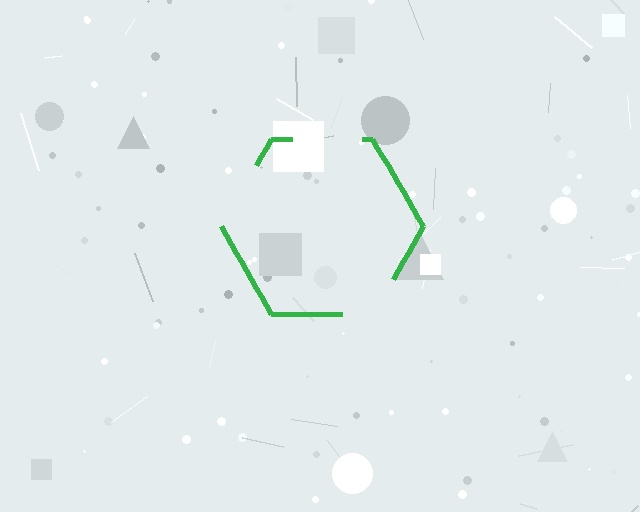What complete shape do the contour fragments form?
The contour fragments form a hexagon.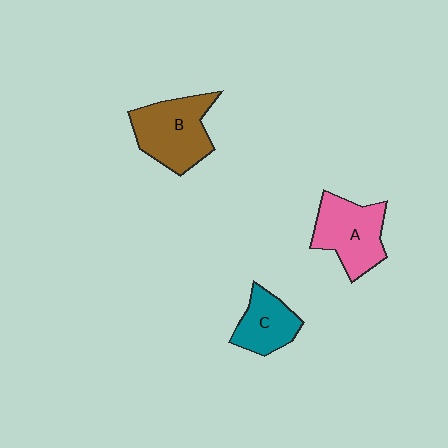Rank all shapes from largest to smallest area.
From largest to smallest: B (brown), A (pink), C (teal).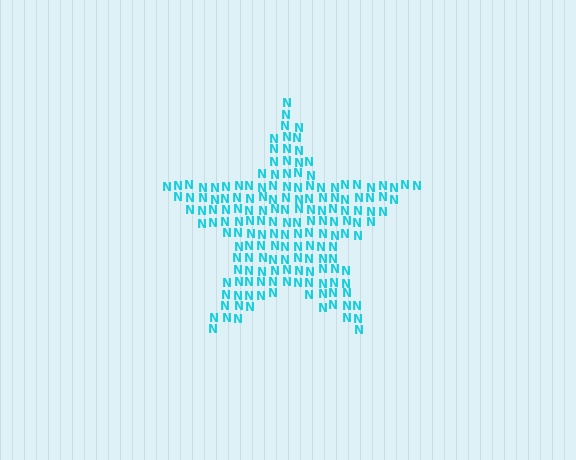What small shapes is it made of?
It is made of small letter N's.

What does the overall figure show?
The overall figure shows a star.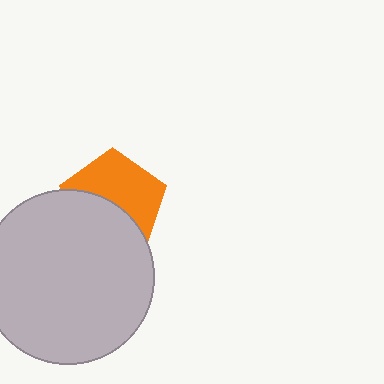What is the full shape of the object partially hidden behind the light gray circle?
The partially hidden object is an orange pentagon.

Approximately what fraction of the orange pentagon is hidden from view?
Roughly 46% of the orange pentagon is hidden behind the light gray circle.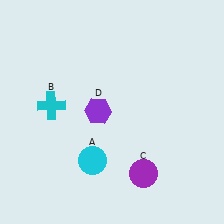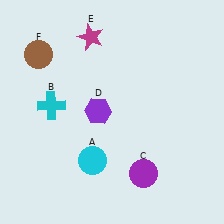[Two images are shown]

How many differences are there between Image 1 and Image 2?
There are 2 differences between the two images.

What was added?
A magenta star (E), a brown circle (F) were added in Image 2.